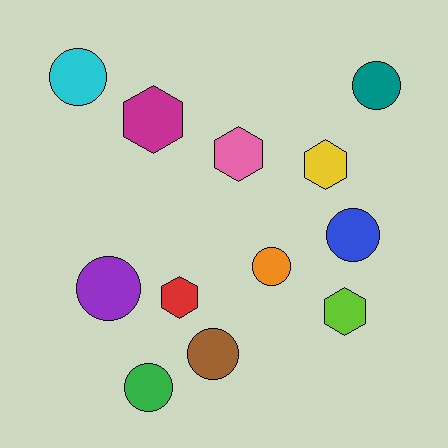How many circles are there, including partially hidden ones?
There are 7 circles.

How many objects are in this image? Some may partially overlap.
There are 12 objects.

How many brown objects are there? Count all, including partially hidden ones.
There is 1 brown object.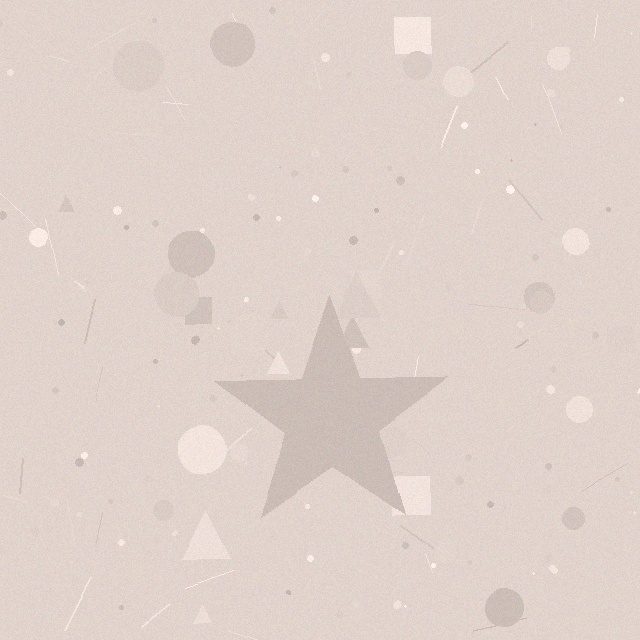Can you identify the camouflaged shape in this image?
The camouflaged shape is a star.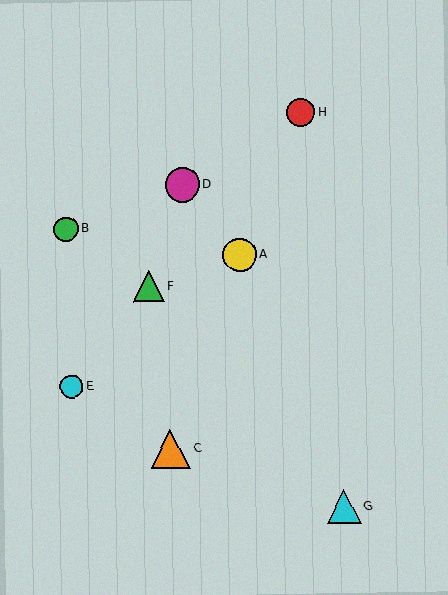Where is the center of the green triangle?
The center of the green triangle is at (149, 286).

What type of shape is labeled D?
Shape D is a magenta circle.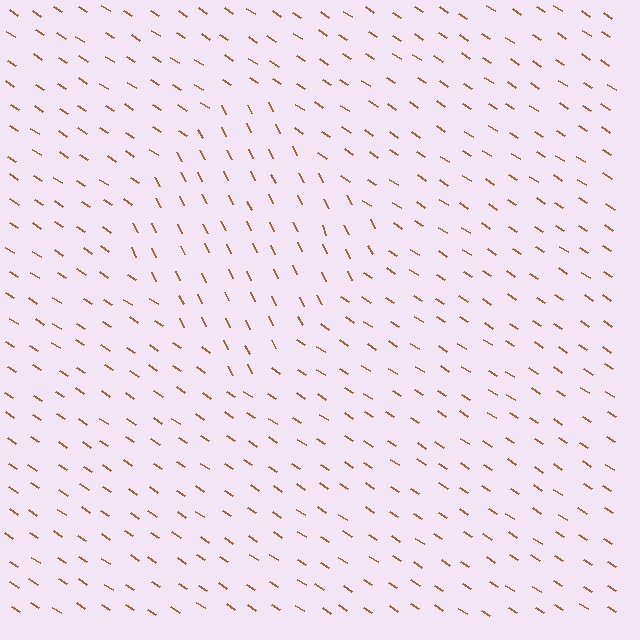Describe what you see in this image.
The image is filled with small brown line segments. A diamond region in the image has lines oriented differently from the surrounding lines, creating a visible texture boundary.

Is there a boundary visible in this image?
Yes, there is a texture boundary formed by a change in line orientation.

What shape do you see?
I see a diamond.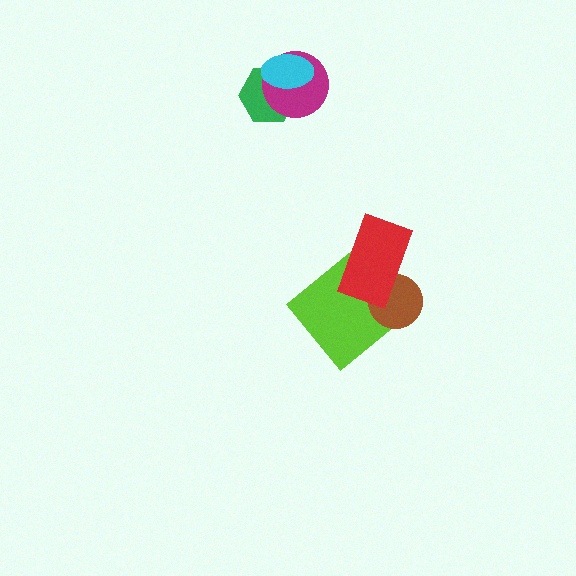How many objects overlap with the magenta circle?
2 objects overlap with the magenta circle.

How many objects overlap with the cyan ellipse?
2 objects overlap with the cyan ellipse.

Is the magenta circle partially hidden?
Yes, it is partially covered by another shape.